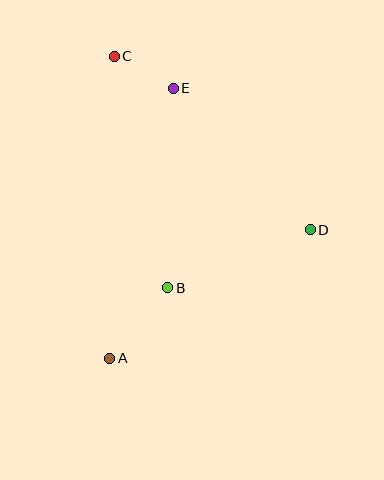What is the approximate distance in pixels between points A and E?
The distance between A and E is approximately 277 pixels.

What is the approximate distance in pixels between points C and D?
The distance between C and D is approximately 262 pixels.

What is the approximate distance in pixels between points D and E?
The distance between D and E is approximately 197 pixels.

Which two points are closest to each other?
Points C and E are closest to each other.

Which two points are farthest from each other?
Points A and C are farthest from each other.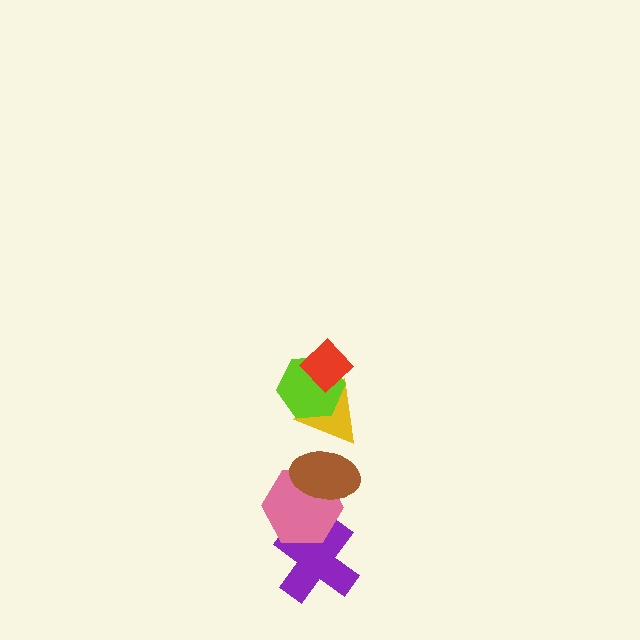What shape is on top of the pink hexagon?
The brown ellipse is on top of the pink hexagon.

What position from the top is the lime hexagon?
The lime hexagon is 2nd from the top.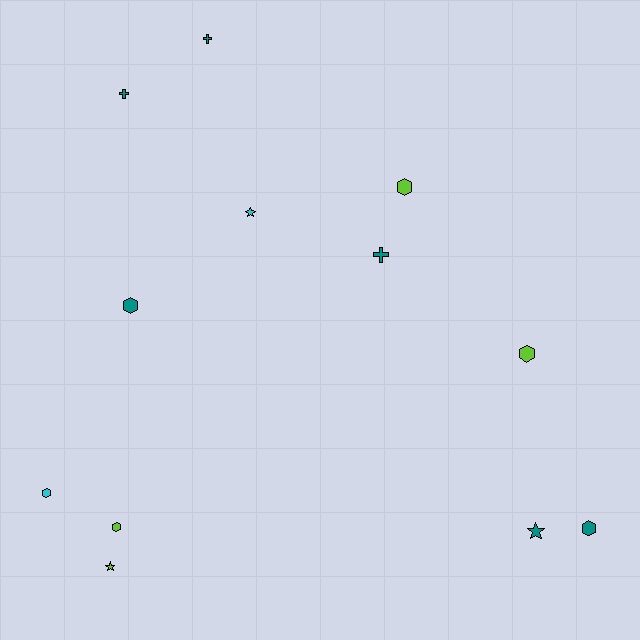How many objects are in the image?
There are 12 objects.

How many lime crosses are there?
There are no lime crosses.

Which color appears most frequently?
Teal, with 6 objects.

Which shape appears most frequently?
Hexagon, with 6 objects.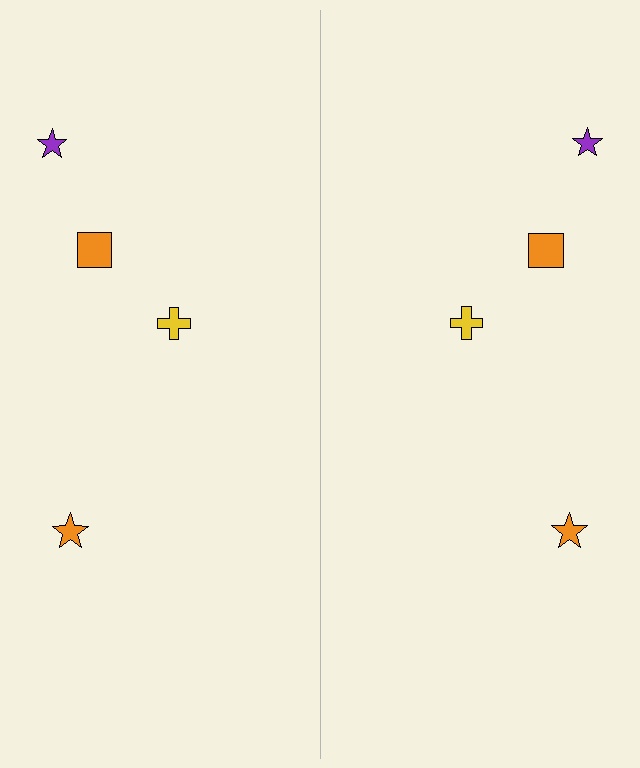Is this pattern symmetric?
Yes, this pattern has bilateral (reflection) symmetry.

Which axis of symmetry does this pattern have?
The pattern has a vertical axis of symmetry running through the center of the image.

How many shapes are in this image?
There are 8 shapes in this image.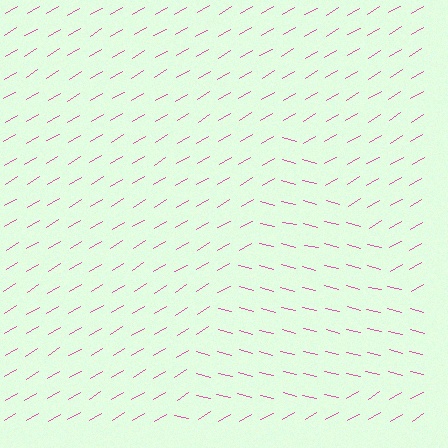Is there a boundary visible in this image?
Yes, there is a texture boundary formed by a change in line orientation.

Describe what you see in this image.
The image is filled with small pink line segments. A triangle region in the image has lines oriented differently from the surrounding lines, creating a visible texture boundary.